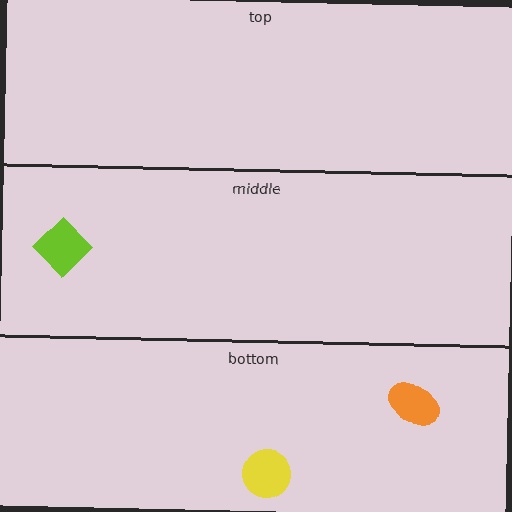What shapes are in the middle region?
The lime diamond.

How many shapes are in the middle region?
1.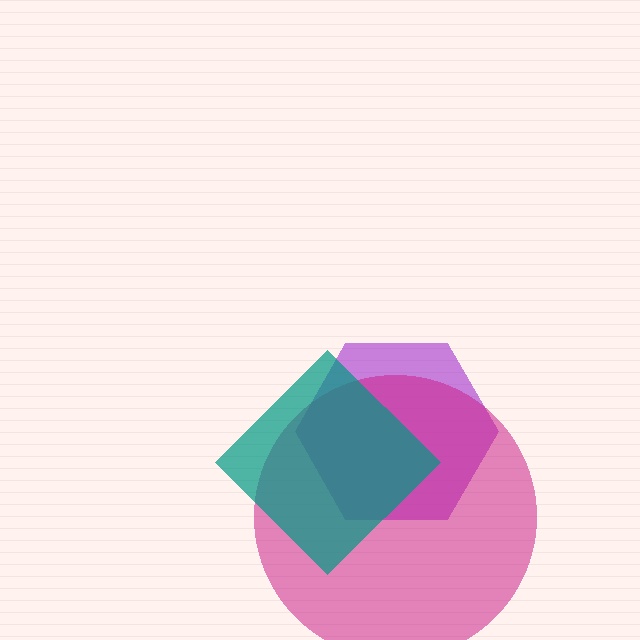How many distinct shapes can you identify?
There are 3 distinct shapes: a purple hexagon, a magenta circle, a teal diamond.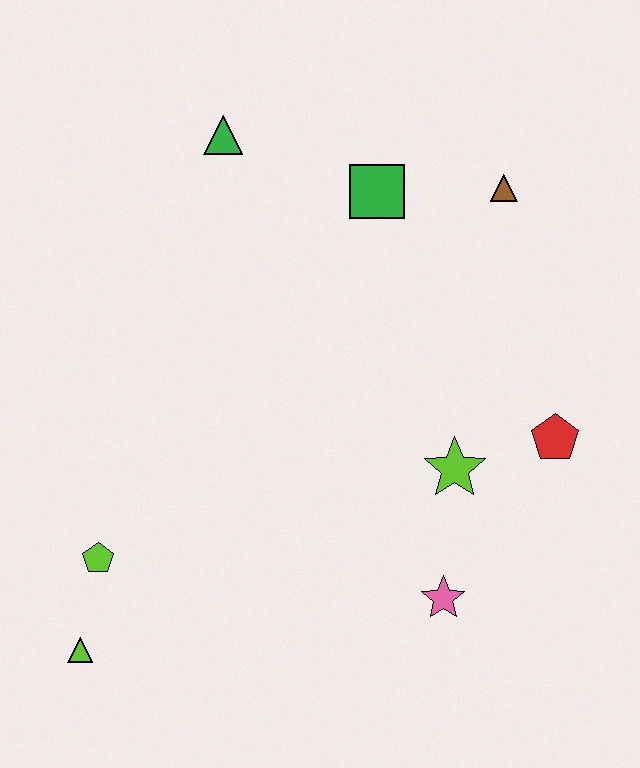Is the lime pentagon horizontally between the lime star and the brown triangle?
No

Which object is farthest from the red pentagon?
The lime triangle is farthest from the red pentagon.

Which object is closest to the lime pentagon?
The lime triangle is closest to the lime pentagon.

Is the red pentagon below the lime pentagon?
No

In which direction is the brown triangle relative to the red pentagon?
The brown triangle is above the red pentagon.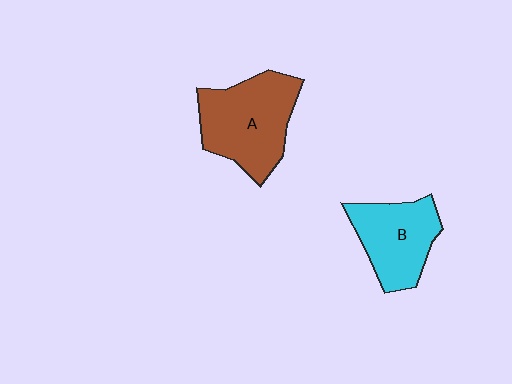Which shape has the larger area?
Shape A (brown).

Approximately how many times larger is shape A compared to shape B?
Approximately 1.3 times.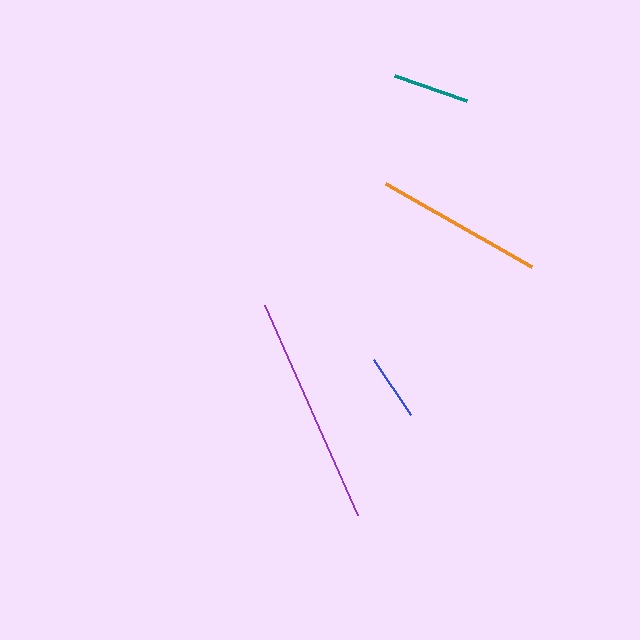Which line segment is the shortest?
The blue line is the shortest at approximately 67 pixels.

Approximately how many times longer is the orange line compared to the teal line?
The orange line is approximately 2.2 times the length of the teal line.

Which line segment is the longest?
The purple line is the longest at approximately 230 pixels.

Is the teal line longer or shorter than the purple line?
The purple line is longer than the teal line.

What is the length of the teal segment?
The teal segment is approximately 76 pixels long.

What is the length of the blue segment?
The blue segment is approximately 67 pixels long.